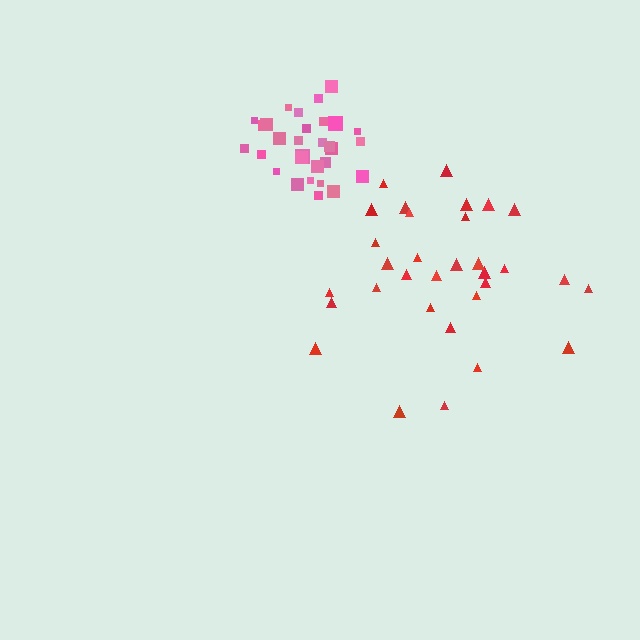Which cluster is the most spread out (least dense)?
Red.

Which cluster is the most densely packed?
Pink.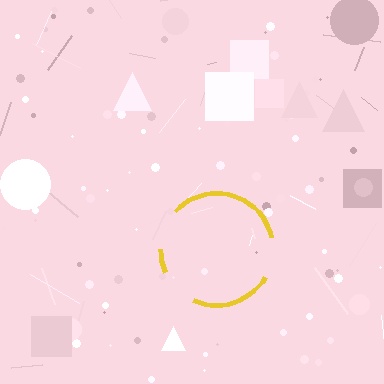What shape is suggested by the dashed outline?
The dashed outline suggests a circle.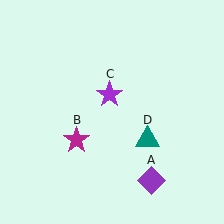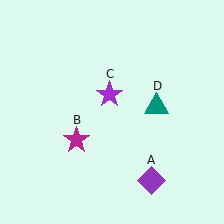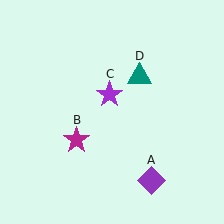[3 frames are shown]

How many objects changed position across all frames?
1 object changed position: teal triangle (object D).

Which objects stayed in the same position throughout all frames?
Purple diamond (object A) and magenta star (object B) and purple star (object C) remained stationary.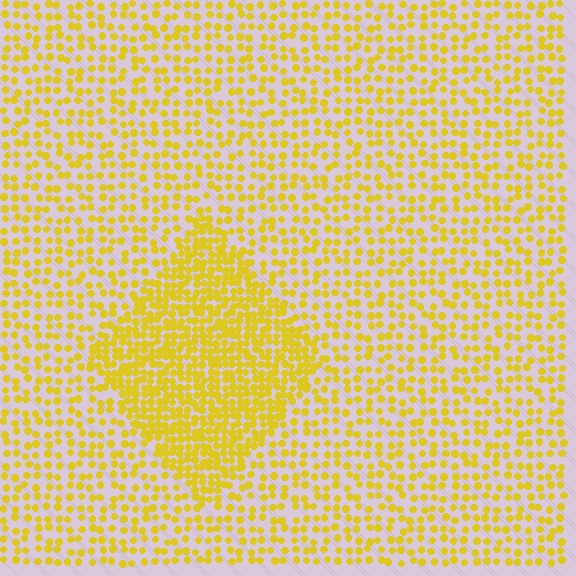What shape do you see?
I see a diamond.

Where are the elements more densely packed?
The elements are more densely packed inside the diamond boundary.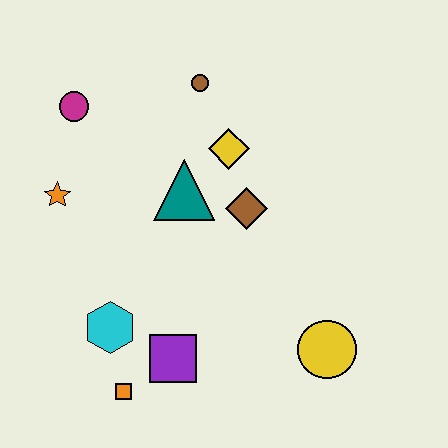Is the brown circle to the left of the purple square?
No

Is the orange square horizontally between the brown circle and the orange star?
Yes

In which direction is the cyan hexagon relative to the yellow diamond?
The cyan hexagon is below the yellow diamond.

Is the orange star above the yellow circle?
Yes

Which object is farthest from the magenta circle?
The yellow circle is farthest from the magenta circle.